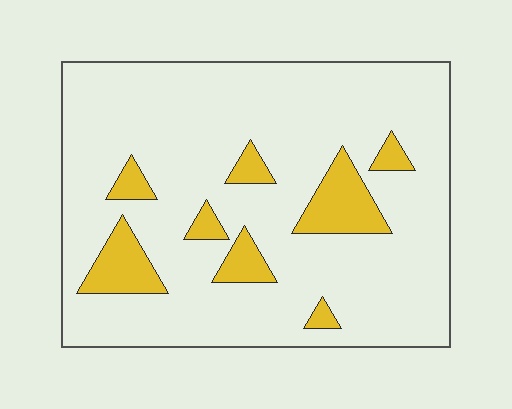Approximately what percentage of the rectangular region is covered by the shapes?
Approximately 15%.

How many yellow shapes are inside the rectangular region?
8.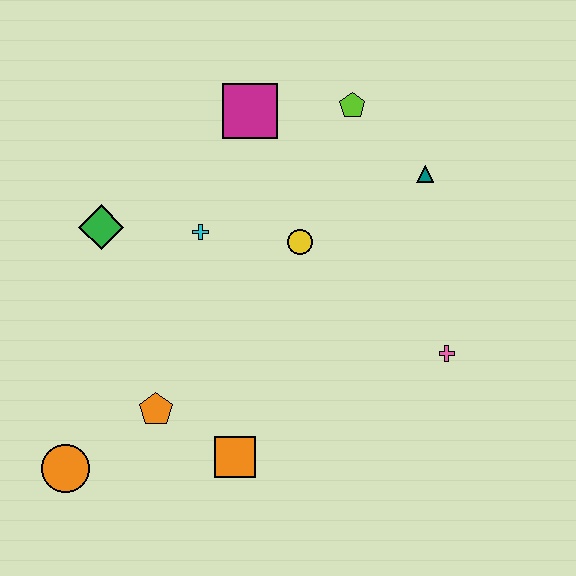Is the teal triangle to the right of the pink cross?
No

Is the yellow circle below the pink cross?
No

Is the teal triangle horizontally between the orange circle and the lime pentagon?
No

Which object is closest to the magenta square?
The lime pentagon is closest to the magenta square.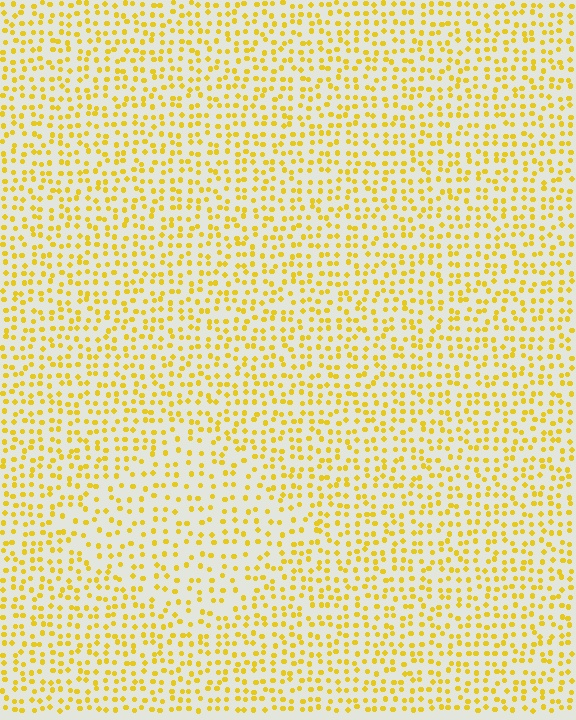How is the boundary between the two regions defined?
The boundary is defined by a change in element density (approximately 1.5x ratio). All elements are the same color, size, and shape.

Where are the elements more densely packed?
The elements are more densely packed outside the diamond boundary.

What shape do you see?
I see a diamond.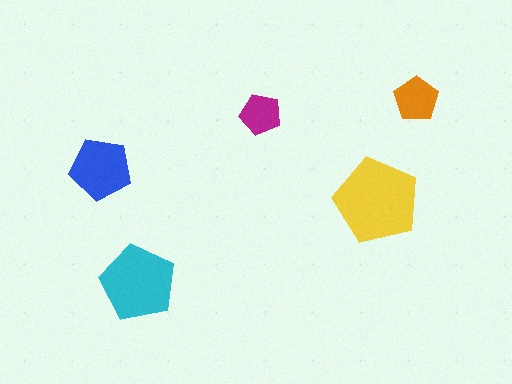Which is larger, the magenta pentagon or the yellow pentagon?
The yellow one.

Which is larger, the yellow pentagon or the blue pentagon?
The yellow one.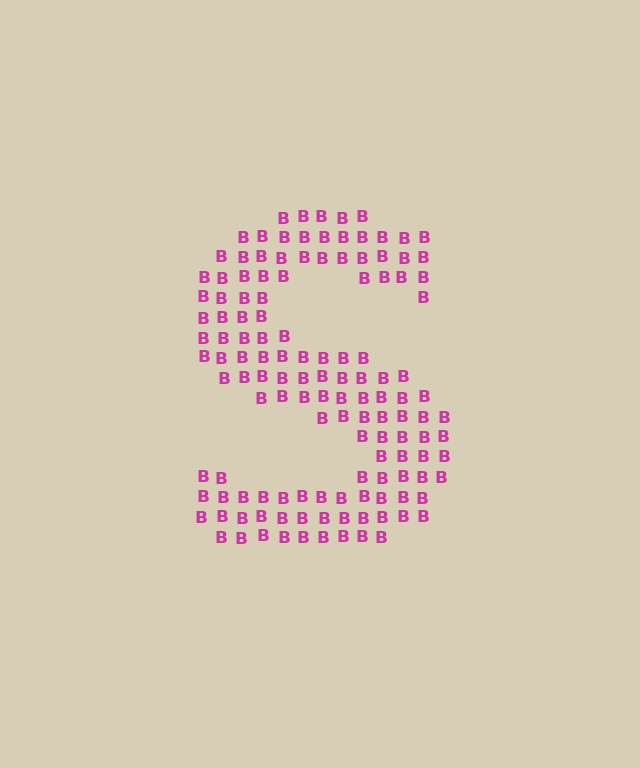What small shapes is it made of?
It is made of small letter B's.